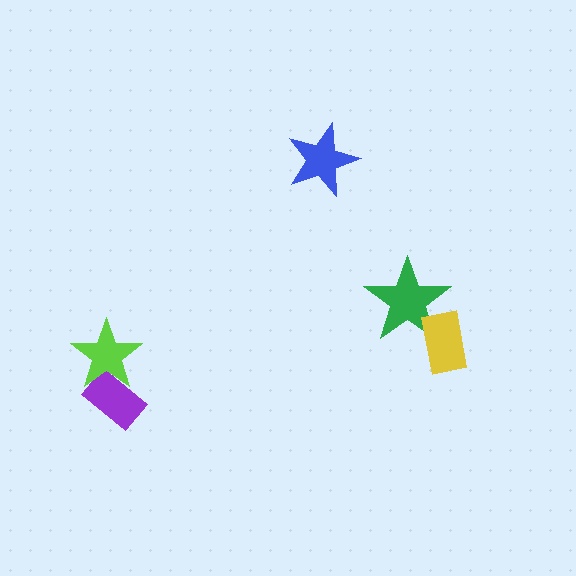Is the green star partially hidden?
Yes, it is partially covered by another shape.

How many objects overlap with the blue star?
0 objects overlap with the blue star.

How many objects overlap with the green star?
1 object overlaps with the green star.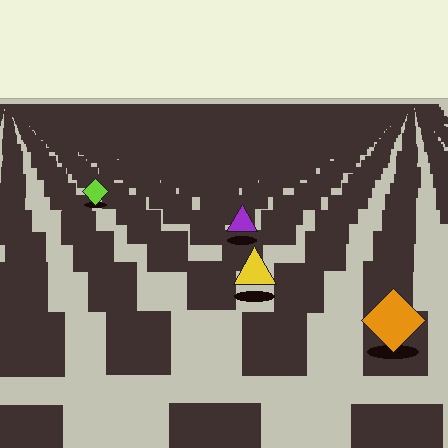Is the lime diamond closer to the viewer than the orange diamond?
No. The orange diamond is closer — you can tell from the texture gradient: the ground texture is coarser near it.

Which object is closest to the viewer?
The orange diamond is closest. The texture marks near it are larger and more spread out.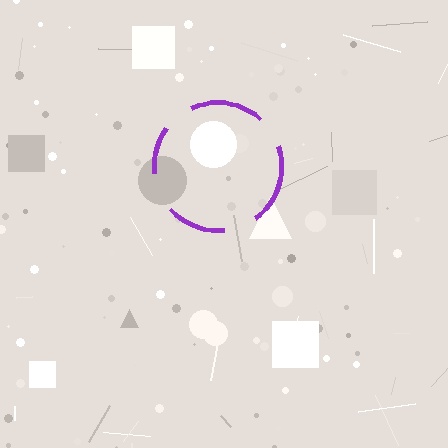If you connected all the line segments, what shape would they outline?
They would outline a circle.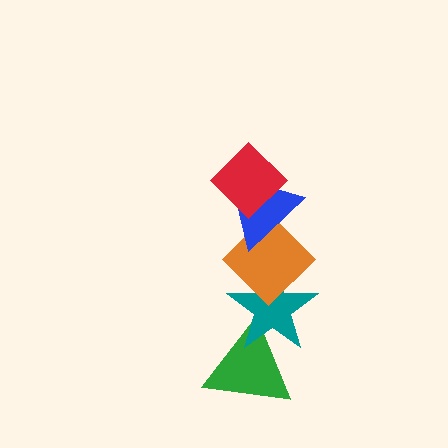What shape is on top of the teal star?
The orange diamond is on top of the teal star.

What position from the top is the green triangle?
The green triangle is 5th from the top.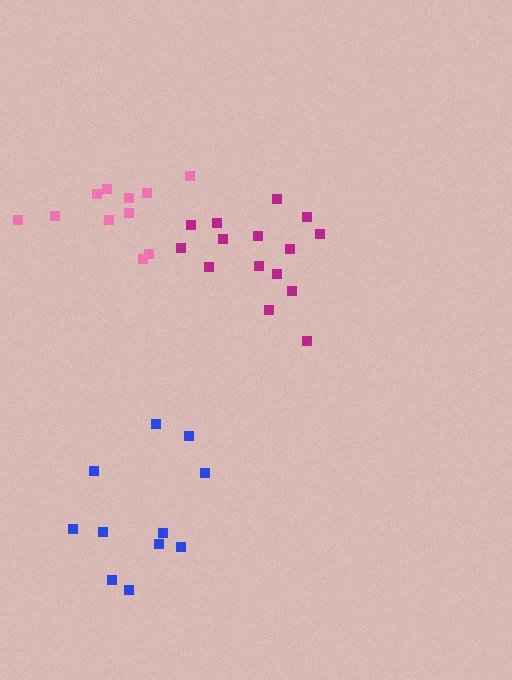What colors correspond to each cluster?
The clusters are colored: magenta, pink, blue.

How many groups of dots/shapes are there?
There are 3 groups.